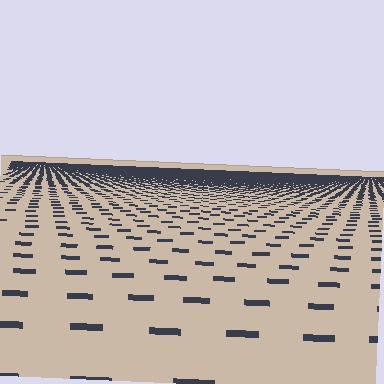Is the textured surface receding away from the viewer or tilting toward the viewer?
The surface is receding away from the viewer. Texture elements get smaller and denser toward the top.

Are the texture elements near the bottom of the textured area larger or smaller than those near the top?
Larger. Near the bottom, elements are closer to the viewer and appear at a bigger on-screen size.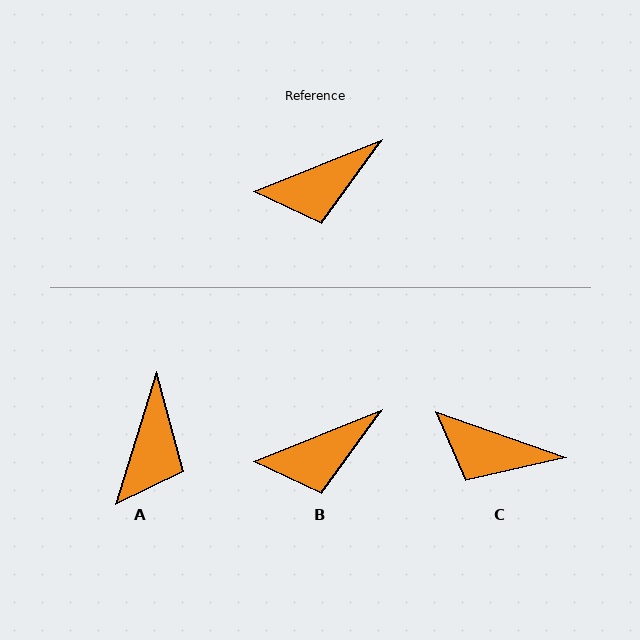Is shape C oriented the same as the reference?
No, it is off by about 41 degrees.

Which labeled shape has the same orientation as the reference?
B.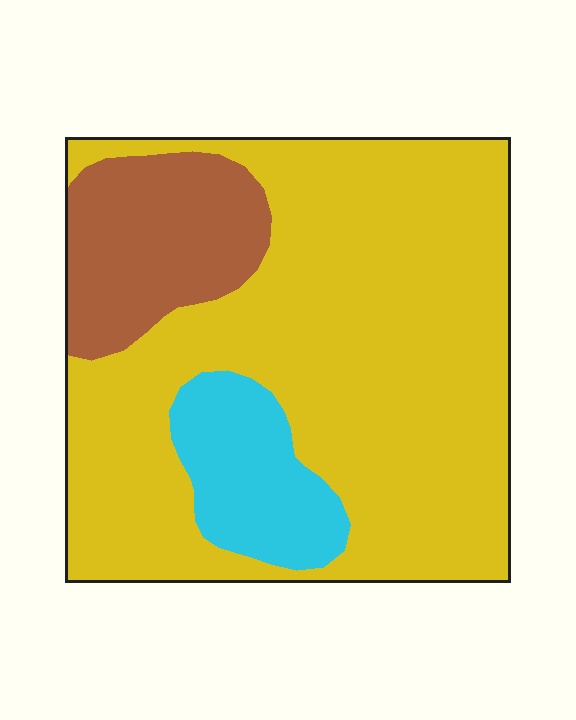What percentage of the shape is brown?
Brown takes up about one sixth (1/6) of the shape.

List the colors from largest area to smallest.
From largest to smallest: yellow, brown, cyan.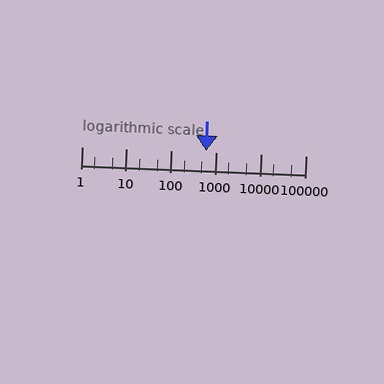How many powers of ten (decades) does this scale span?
The scale spans 5 decades, from 1 to 100000.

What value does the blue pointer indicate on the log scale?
The pointer indicates approximately 610.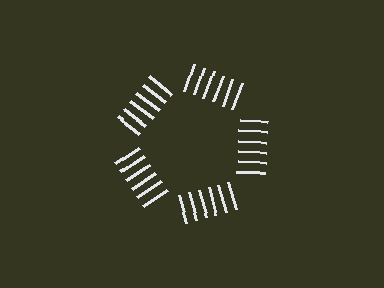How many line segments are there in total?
30 — 6 along each of the 5 edges.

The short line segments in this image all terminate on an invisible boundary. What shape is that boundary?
An illusory pentagon — the line segments terminate on its edges but no continuous stroke is drawn.